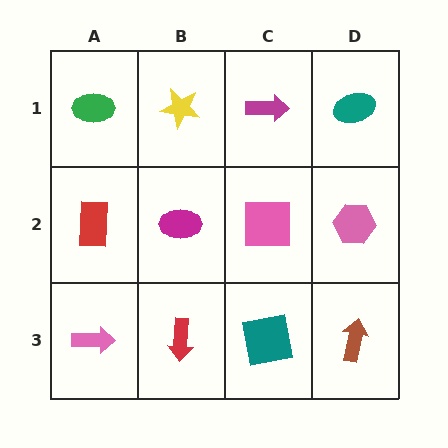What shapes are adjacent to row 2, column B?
A yellow star (row 1, column B), a red arrow (row 3, column B), a red rectangle (row 2, column A), a pink square (row 2, column C).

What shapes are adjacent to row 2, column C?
A magenta arrow (row 1, column C), a teal square (row 3, column C), a magenta ellipse (row 2, column B), a pink hexagon (row 2, column D).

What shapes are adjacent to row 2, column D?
A teal ellipse (row 1, column D), a brown arrow (row 3, column D), a pink square (row 2, column C).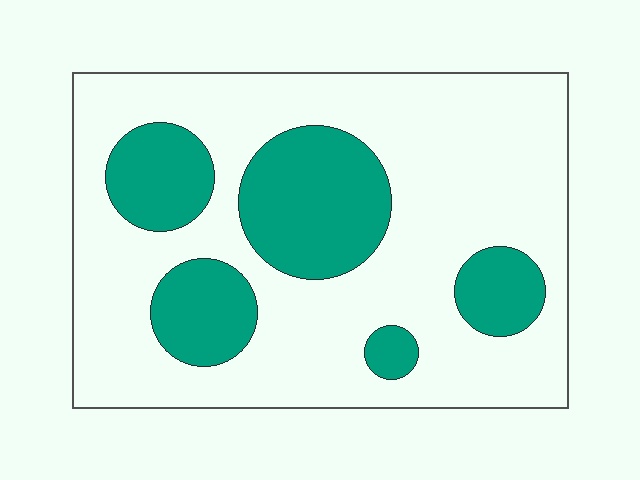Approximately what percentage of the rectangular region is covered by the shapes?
Approximately 30%.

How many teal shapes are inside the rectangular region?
5.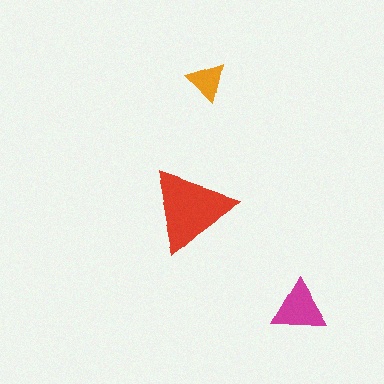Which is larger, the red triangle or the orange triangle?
The red one.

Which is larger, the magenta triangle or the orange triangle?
The magenta one.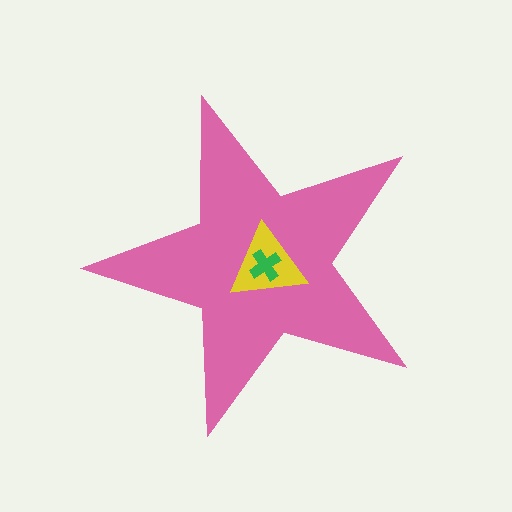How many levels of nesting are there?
3.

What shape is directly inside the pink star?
The yellow triangle.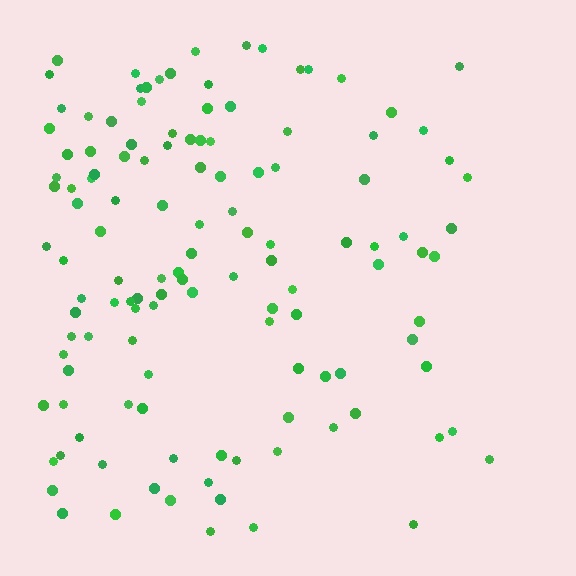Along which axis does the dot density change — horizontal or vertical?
Horizontal.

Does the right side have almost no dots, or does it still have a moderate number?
Still a moderate number, just noticeably fewer than the left.